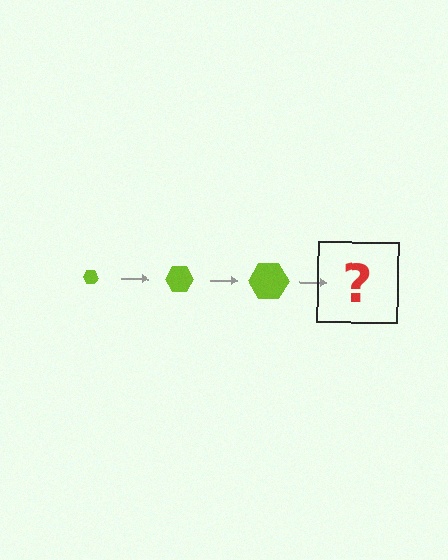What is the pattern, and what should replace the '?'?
The pattern is that the hexagon gets progressively larger each step. The '?' should be a lime hexagon, larger than the previous one.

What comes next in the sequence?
The next element should be a lime hexagon, larger than the previous one.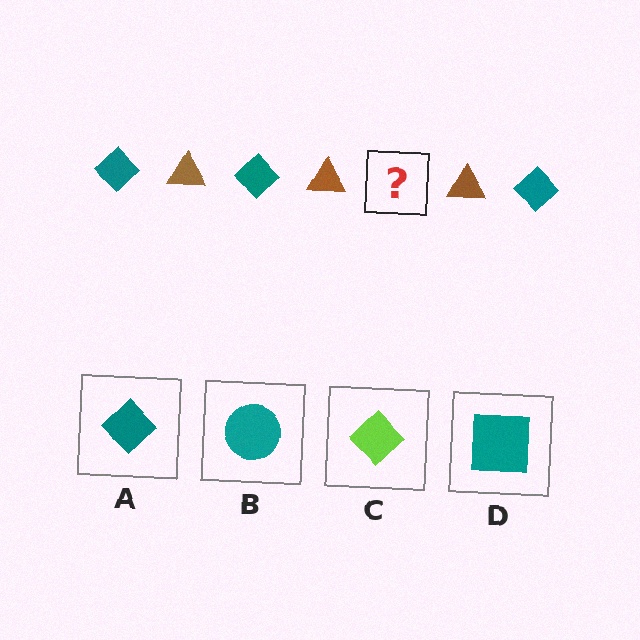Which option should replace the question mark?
Option A.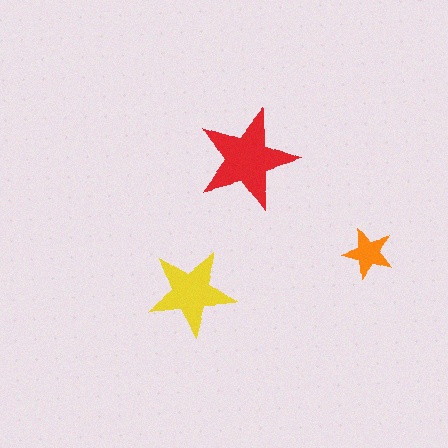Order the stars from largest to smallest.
the red one, the yellow one, the orange one.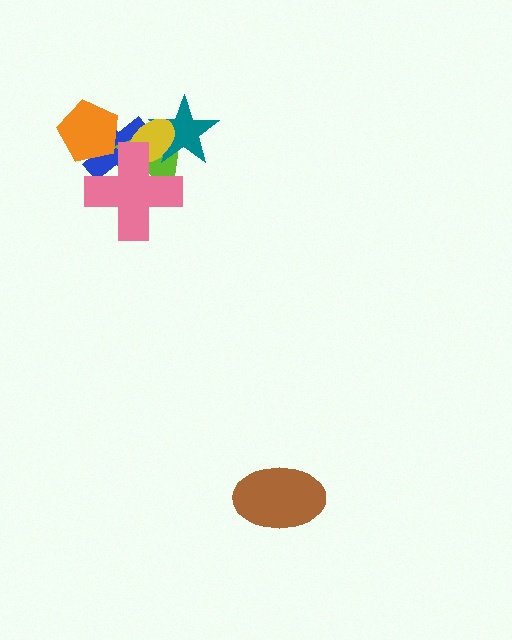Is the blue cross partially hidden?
Yes, it is partially covered by another shape.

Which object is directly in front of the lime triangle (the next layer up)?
The teal star is directly in front of the lime triangle.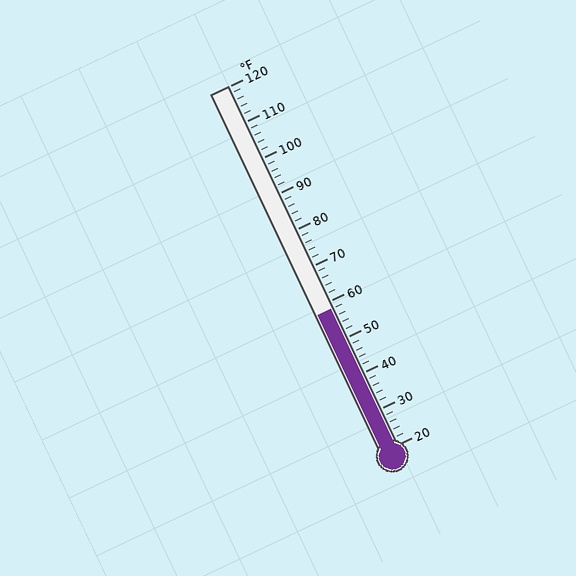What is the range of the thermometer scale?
The thermometer scale ranges from 20°F to 120°F.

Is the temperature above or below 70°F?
The temperature is below 70°F.